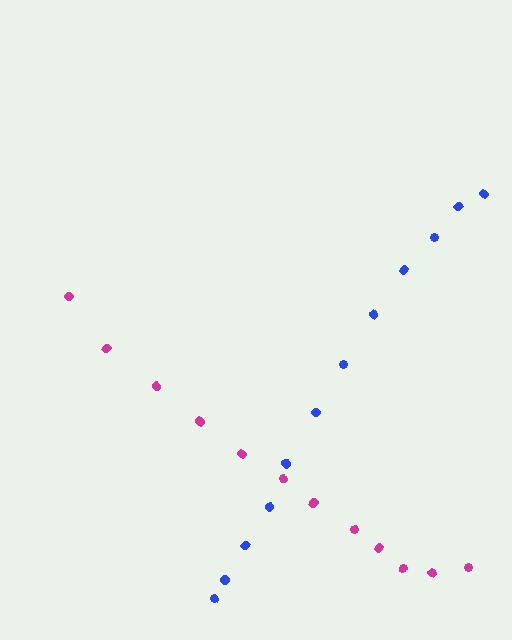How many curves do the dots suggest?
There are 2 distinct paths.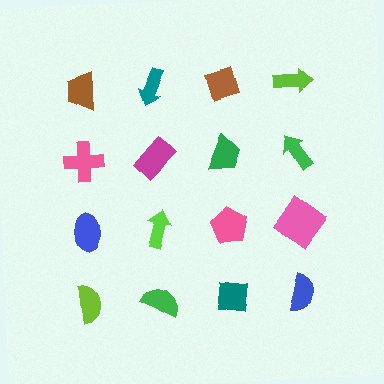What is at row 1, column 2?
A teal arrow.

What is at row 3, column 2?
A lime arrow.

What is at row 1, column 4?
A lime arrow.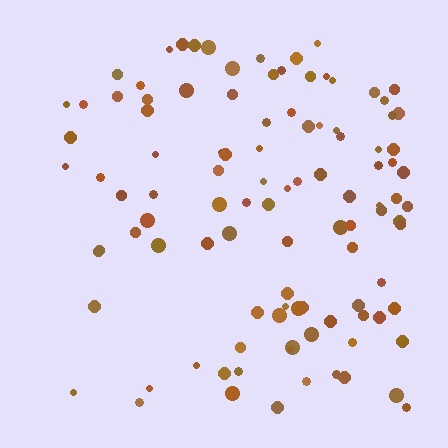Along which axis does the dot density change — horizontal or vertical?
Horizontal.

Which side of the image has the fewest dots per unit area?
The left.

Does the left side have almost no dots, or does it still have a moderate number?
Still a moderate number, just noticeably fewer than the right.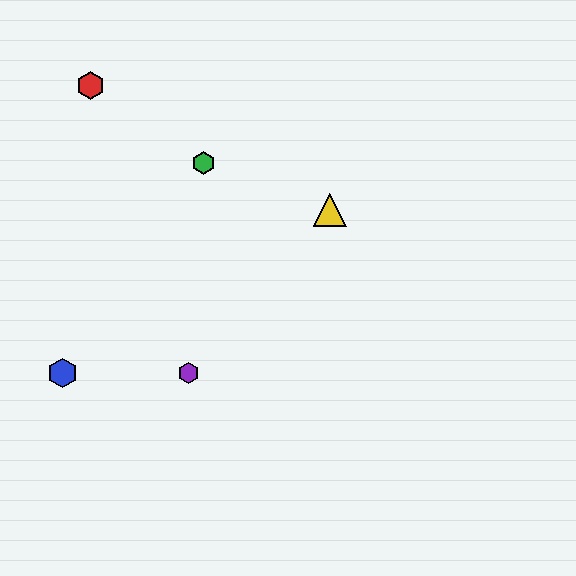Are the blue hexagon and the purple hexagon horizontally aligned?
Yes, both are at y≈373.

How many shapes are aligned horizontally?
2 shapes (the blue hexagon, the purple hexagon) are aligned horizontally.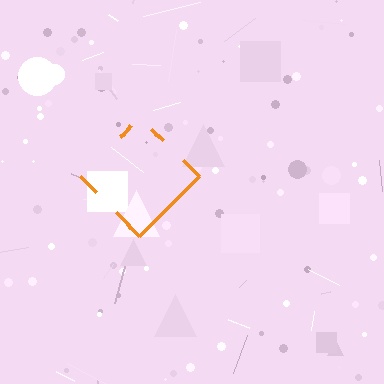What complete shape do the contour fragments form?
The contour fragments form a diamond.